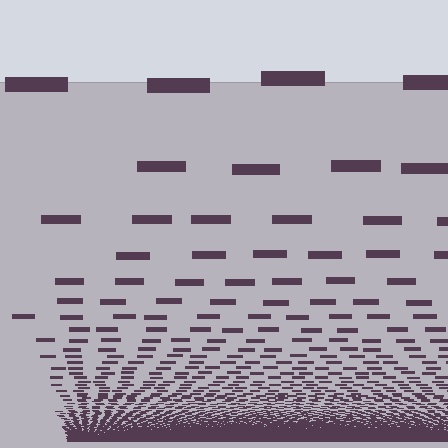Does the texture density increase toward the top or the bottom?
Density increases toward the bottom.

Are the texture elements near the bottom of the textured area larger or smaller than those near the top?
Smaller. The gradient is inverted — elements near the bottom are smaller and denser.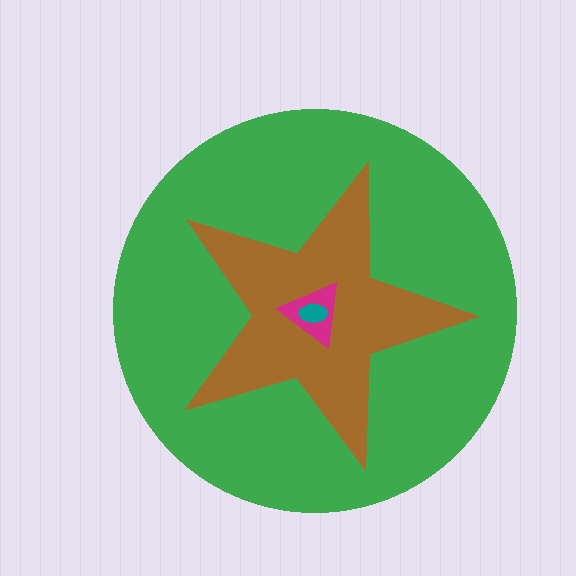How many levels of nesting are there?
4.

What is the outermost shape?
The green circle.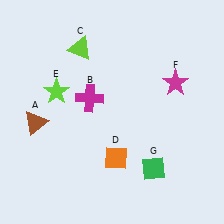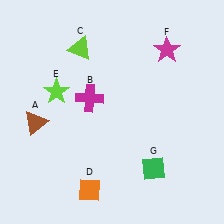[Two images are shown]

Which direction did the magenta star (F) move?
The magenta star (F) moved up.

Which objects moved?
The objects that moved are: the orange diamond (D), the magenta star (F).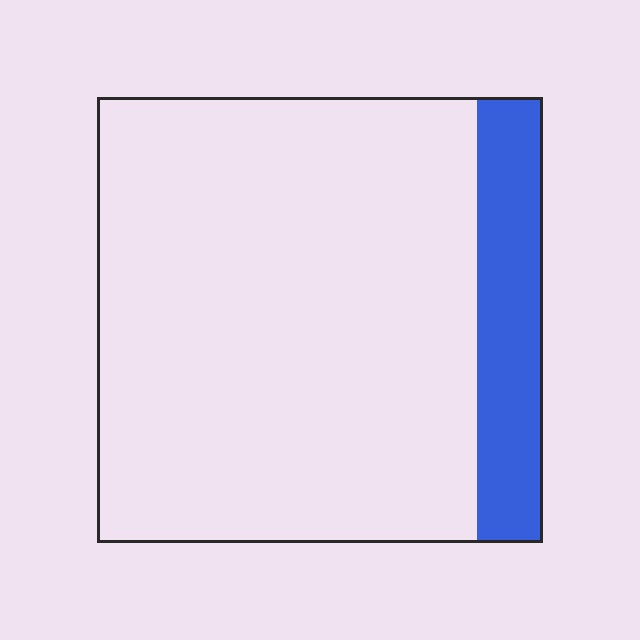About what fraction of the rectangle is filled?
About one sixth (1/6).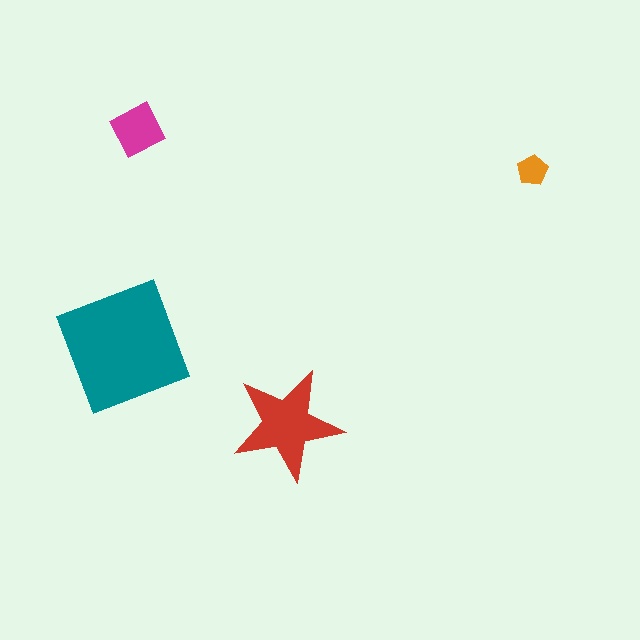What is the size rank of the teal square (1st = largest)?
1st.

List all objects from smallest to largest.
The orange pentagon, the magenta diamond, the red star, the teal square.